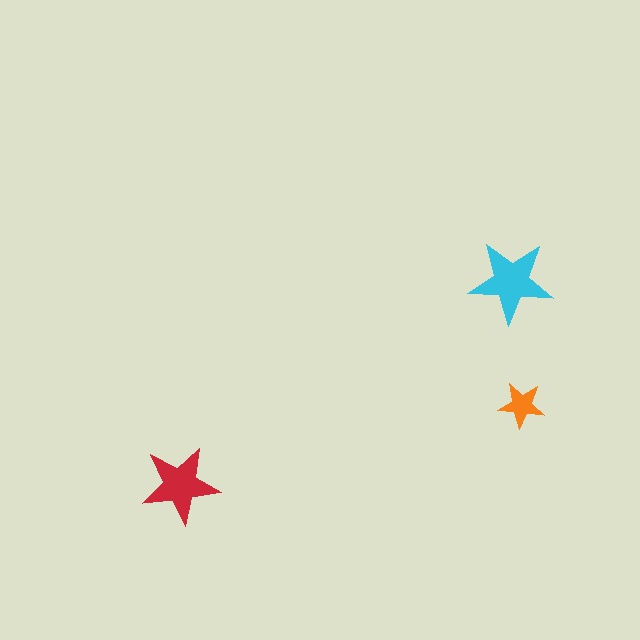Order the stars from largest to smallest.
the cyan one, the red one, the orange one.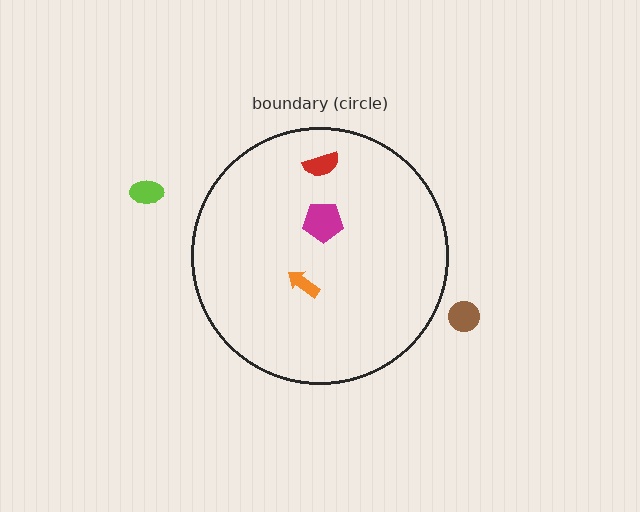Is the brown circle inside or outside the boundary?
Outside.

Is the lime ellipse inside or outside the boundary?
Outside.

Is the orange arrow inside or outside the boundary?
Inside.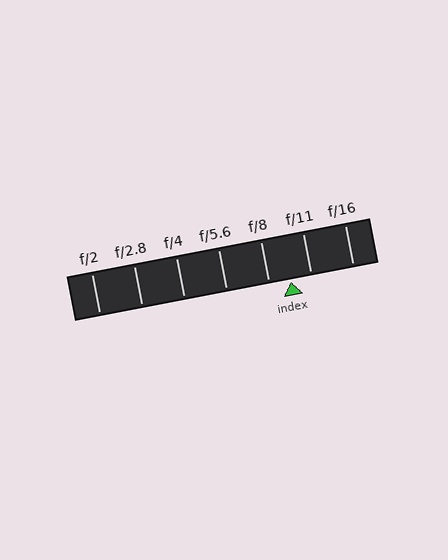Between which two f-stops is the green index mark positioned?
The index mark is between f/8 and f/11.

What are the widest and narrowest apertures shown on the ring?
The widest aperture shown is f/2 and the narrowest is f/16.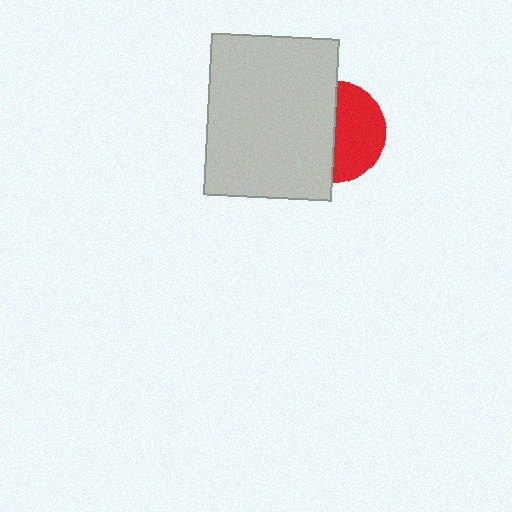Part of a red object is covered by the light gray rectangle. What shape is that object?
It is a circle.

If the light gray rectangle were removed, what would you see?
You would see the complete red circle.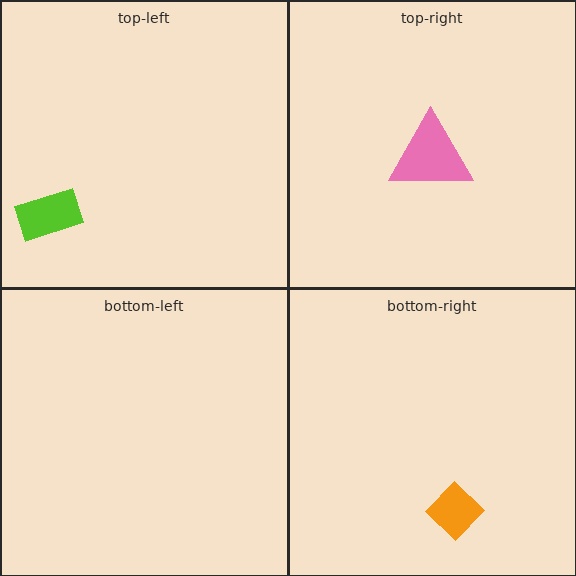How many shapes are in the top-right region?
1.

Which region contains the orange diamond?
The bottom-right region.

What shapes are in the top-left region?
The lime rectangle.